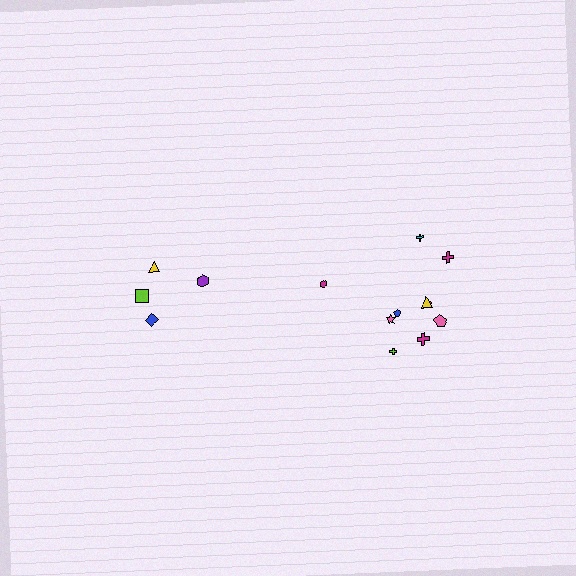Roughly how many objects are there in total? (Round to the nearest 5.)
Roughly 15 objects in total.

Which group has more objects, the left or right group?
The right group.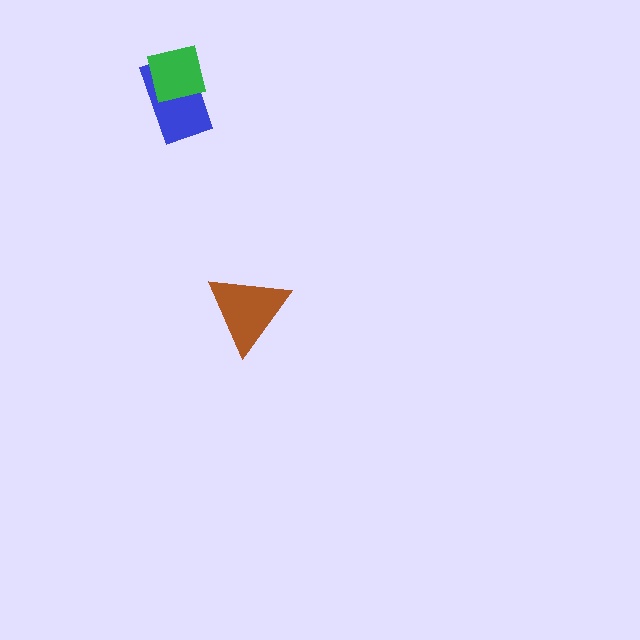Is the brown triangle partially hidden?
No, no other shape covers it.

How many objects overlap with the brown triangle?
0 objects overlap with the brown triangle.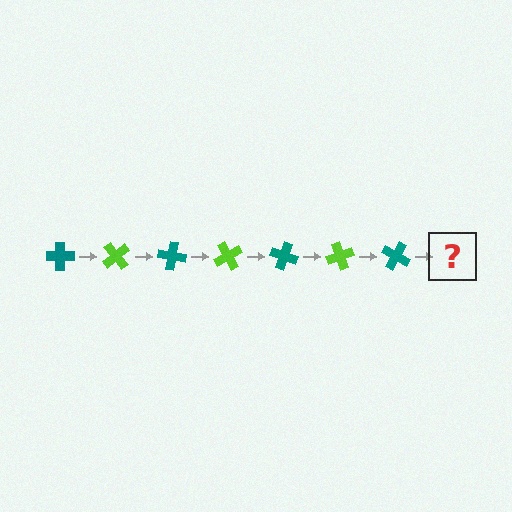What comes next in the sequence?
The next element should be a lime cross, rotated 350 degrees from the start.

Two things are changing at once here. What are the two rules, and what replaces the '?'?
The two rules are that it rotates 50 degrees each step and the color cycles through teal and lime. The '?' should be a lime cross, rotated 350 degrees from the start.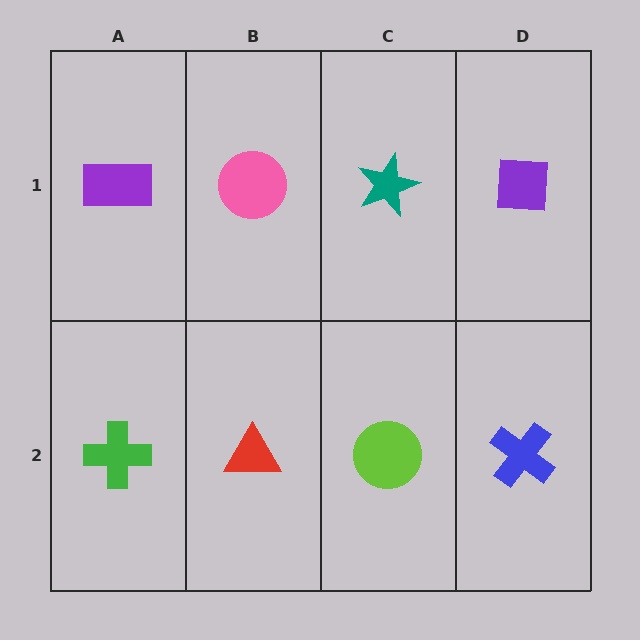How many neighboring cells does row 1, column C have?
3.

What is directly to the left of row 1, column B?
A purple rectangle.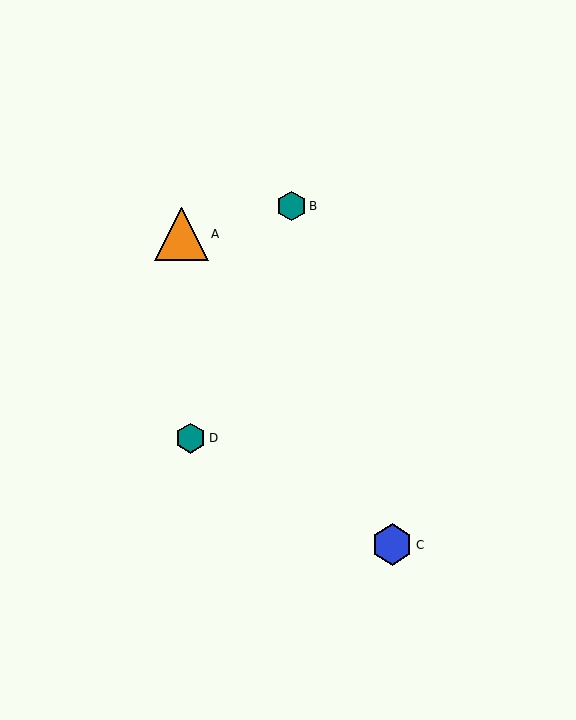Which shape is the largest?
The orange triangle (labeled A) is the largest.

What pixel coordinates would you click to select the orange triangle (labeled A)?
Click at (182, 234) to select the orange triangle A.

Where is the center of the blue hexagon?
The center of the blue hexagon is at (392, 545).